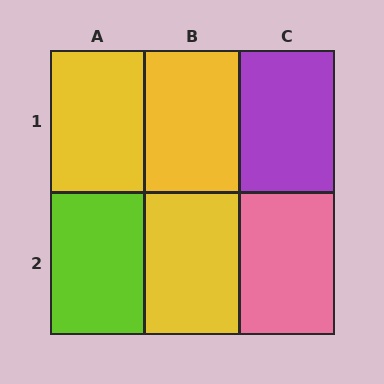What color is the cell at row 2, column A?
Lime.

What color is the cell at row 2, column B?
Yellow.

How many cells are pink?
1 cell is pink.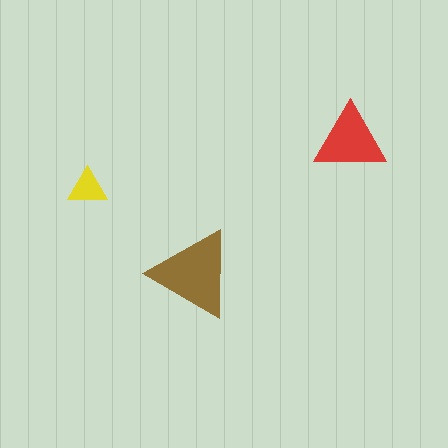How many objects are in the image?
There are 3 objects in the image.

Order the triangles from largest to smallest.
the brown one, the red one, the yellow one.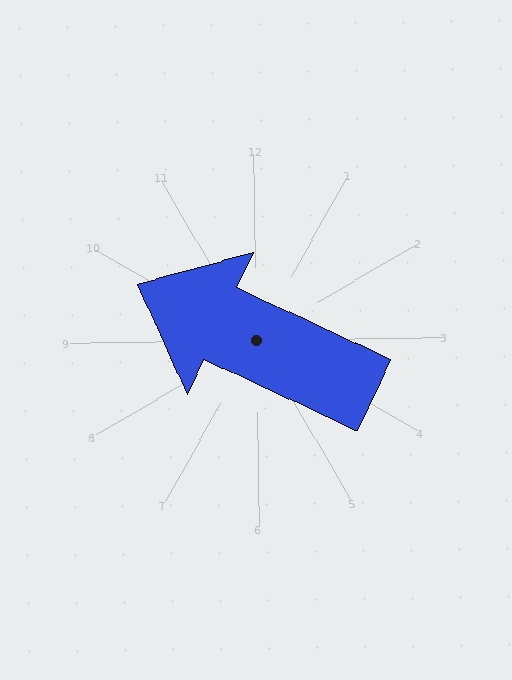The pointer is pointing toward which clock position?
Roughly 10 o'clock.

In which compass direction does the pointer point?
Northwest.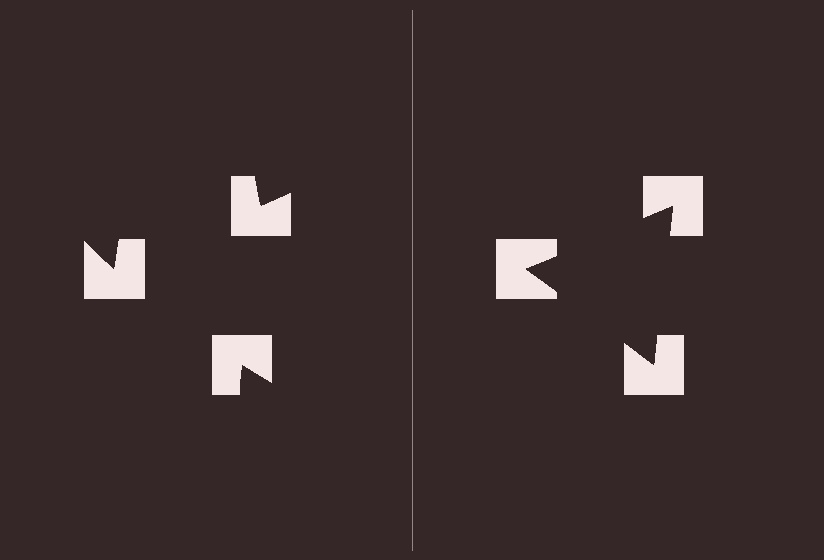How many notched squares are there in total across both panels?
6 — 3 on each side.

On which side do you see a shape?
An illusory triangle appears on the right side. On the left side the wedge cuts are rotated, so no coherent shape forms.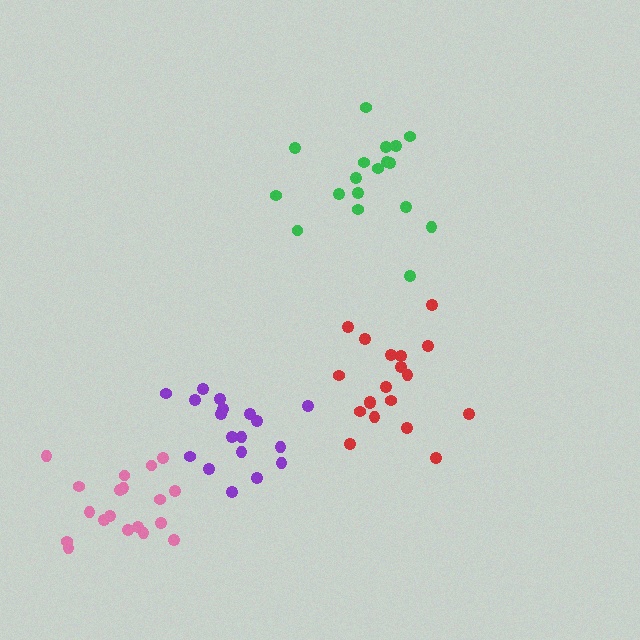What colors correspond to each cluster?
The clusters are colored: red, pink, green, purple.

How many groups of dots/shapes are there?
There are 4 groups.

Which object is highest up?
The green cluster is topmost.